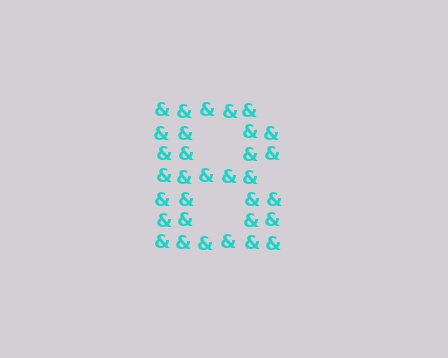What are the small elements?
The small elements are ampersands.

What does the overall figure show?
The overall figure shows the letter B.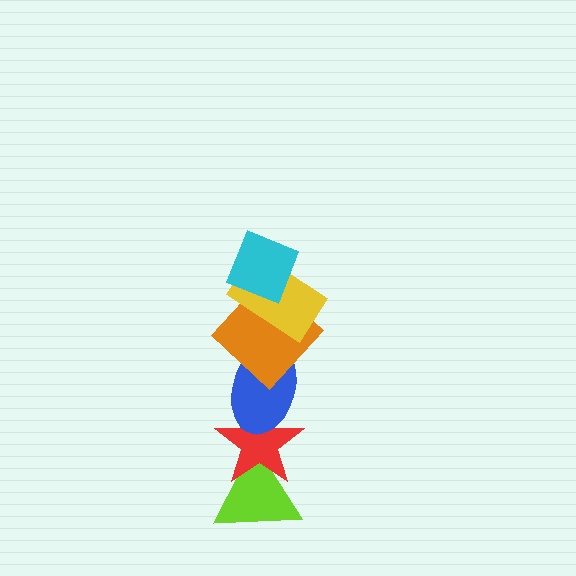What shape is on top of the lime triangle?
The red star is on top of the lime triangle.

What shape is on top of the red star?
The blue ellipse is on top of the red star.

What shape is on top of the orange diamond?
The yellow rectangle is on top of the orange diamond.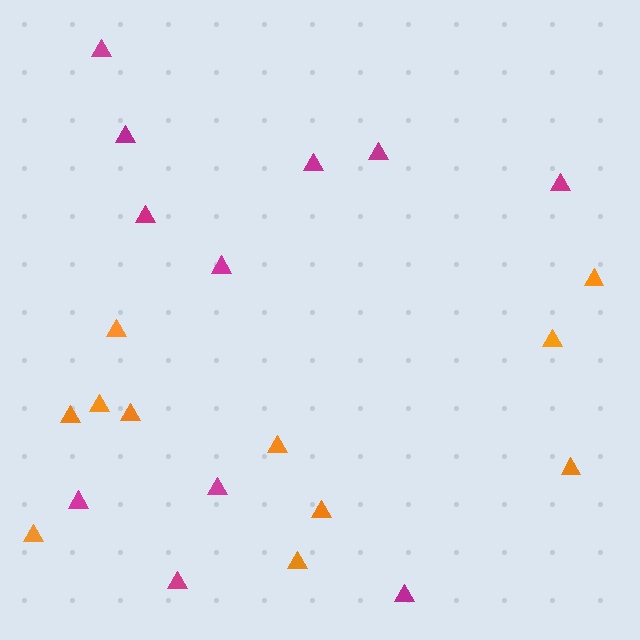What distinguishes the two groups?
There are 2 groups: one group of magenta triangles (11) and one group of orange triangles (11).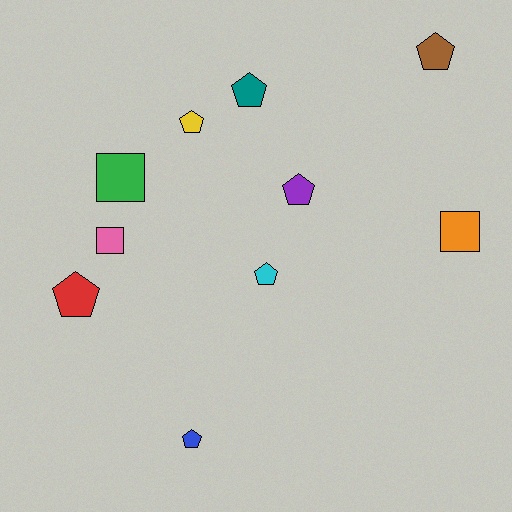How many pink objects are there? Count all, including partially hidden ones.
There is 1 pink object.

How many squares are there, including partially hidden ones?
There are 3 squares.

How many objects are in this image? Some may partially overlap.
There are 10 objects.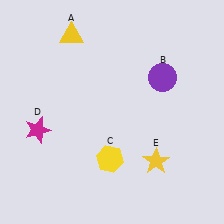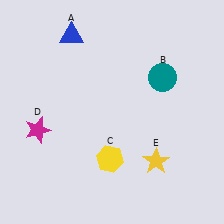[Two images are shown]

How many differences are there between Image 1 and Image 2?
There are 2 differences between the two images.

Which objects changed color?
A changed from yellow to blue. B changed from purple to teal.